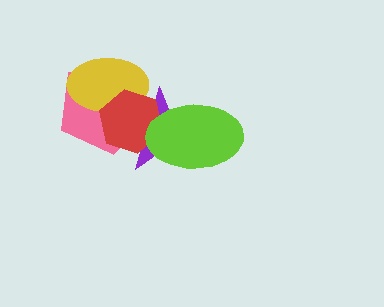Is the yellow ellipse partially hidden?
Yes, it is partially covered by another shape.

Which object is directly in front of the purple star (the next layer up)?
The yellow ellipse is directly in front of the purple star.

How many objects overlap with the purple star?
4 objects overlap with the purple star.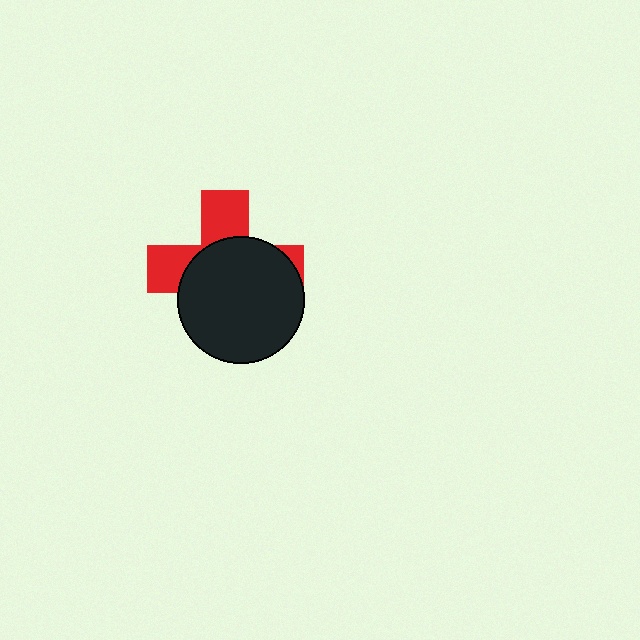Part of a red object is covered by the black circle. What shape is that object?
It is a cross.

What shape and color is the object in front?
The object in front is a black circle.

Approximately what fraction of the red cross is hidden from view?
Roughly 63% of the red cross is hidden behind the black circle.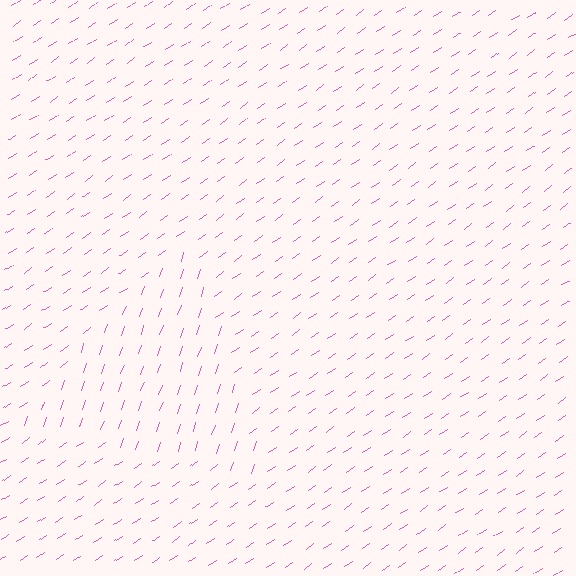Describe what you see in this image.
The image is filled with small pink line segments. A triangle region in the image has lines oriented differently from the surrounding lines, creating a visible texture boundary.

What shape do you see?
I see a triangle.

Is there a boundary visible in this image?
Yes, there is a texture boundary formed by a change in line orientation.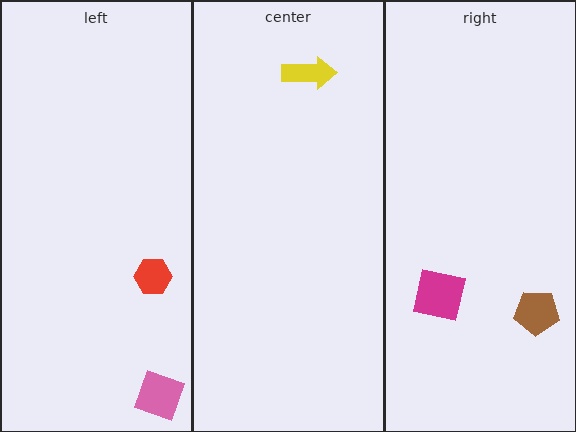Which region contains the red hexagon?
The left region.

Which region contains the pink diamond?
The left region.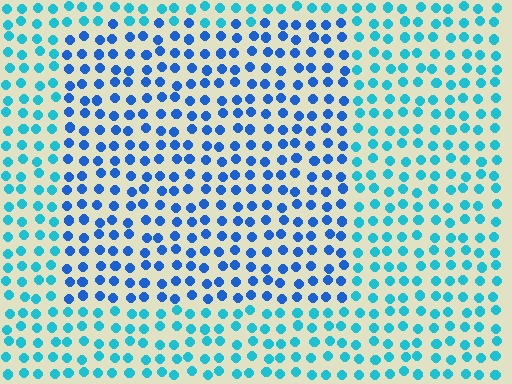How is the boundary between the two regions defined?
The boundary is defined purely by a slight shift in hue (about 32 degrees). Spacing, size, and orientation are identical on both sides.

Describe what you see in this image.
The image is filled with small cyan elements in a uniform arrangement. A rectangle-shaped region is visible where the elements are tinted to a slightly different hue, forming a subtle color boundary.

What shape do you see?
I see a rectangle.